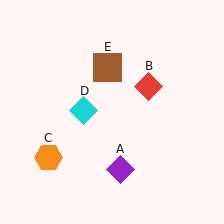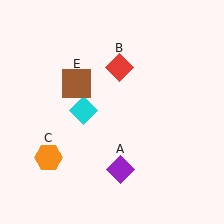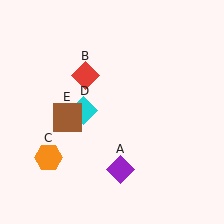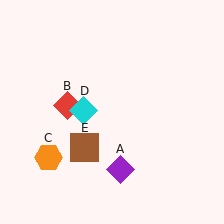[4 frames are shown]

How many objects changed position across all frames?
2 objects changed position: red diamond (object B), brown square (object E).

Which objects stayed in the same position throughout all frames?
Purple diamond (object A) and orange hexagon (object C) and cyan diamond (object D) remained stationary.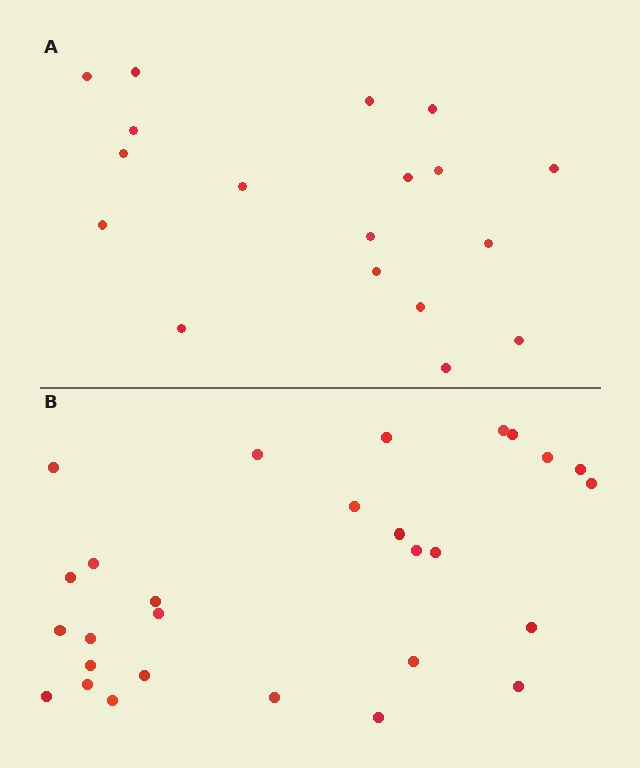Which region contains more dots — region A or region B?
Region B (the bottom region) has more dots.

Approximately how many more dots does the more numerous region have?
Region B has roughly 10 or so more dots than region A.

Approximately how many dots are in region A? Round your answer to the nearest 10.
About 20 dots. (The exact count is 18, which rounds to 20.)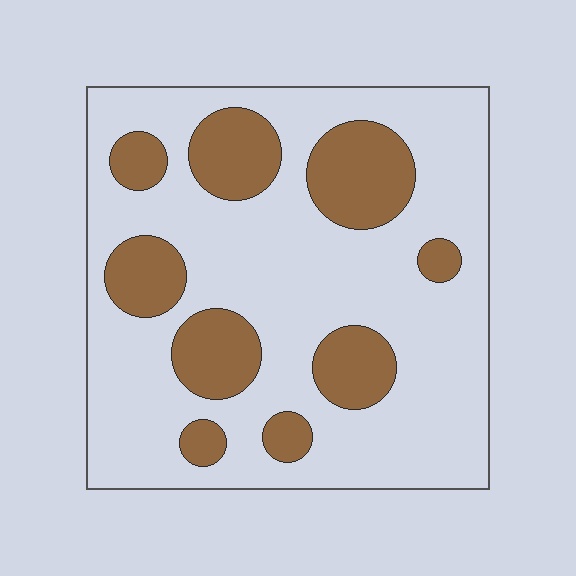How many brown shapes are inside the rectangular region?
9.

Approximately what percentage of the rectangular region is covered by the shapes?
Approximately 25%.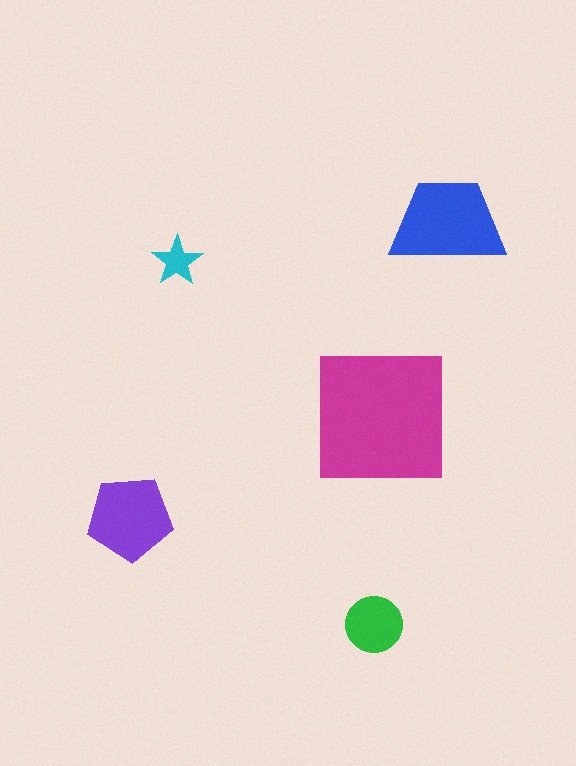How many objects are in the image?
There are 5 objects in the image.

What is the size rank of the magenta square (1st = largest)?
1st.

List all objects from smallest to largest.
The cyan star, the green circle, the purple pentagon, the blue trapezoid, the magenta square.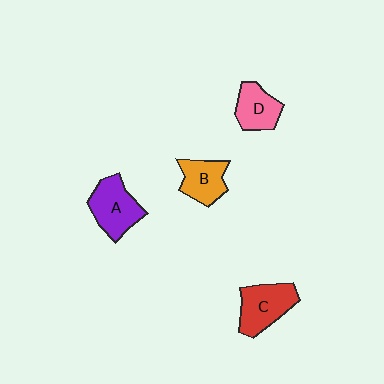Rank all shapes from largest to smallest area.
From largest to smallest: C (red), A (purple), B (orange), D (pink).